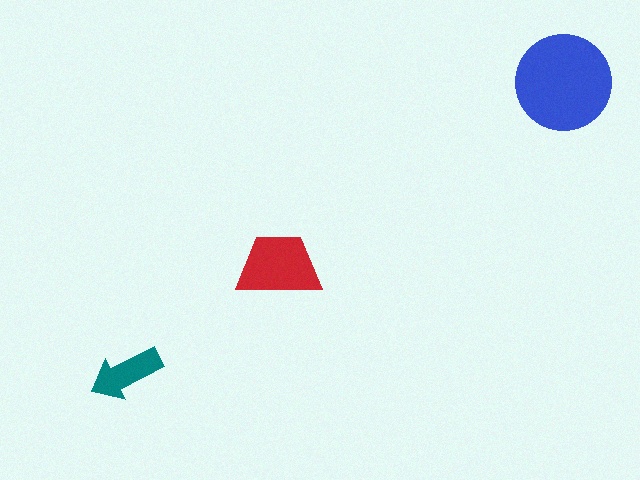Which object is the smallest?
The teal arrow.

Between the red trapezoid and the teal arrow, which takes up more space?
The red trapezoid.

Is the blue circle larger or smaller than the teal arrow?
Larger.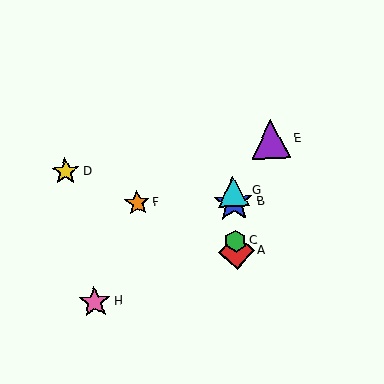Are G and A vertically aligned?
Yes, both are at x≈233.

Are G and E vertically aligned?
No, G is at x≈233 and E is at x≈271.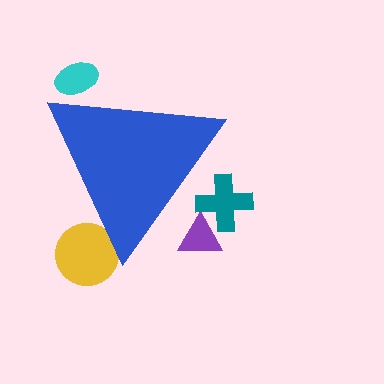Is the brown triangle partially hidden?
Yes, the brown triangle is partially hidden behind the blue triangle.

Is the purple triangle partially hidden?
Yes, the purple triangle is partially hidden behind the blue triangle.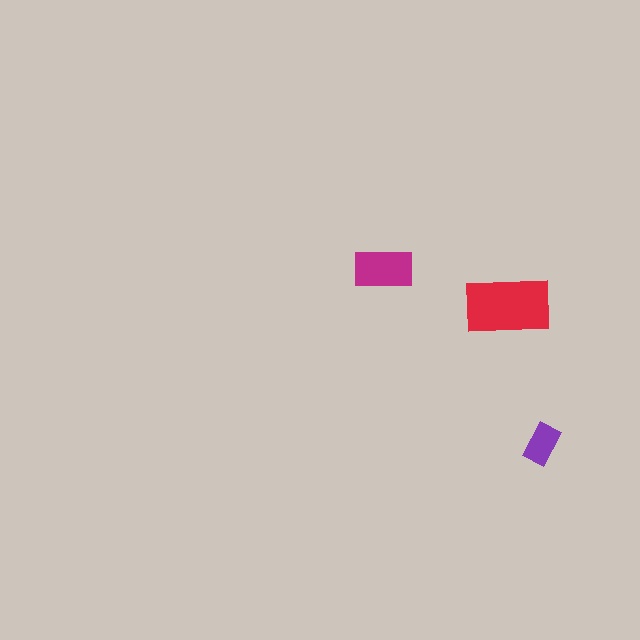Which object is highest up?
The magenta rectangle is topmost.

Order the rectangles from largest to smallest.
the red one, the magenta one, the purple one.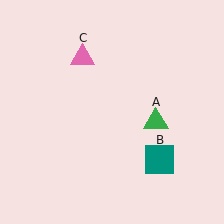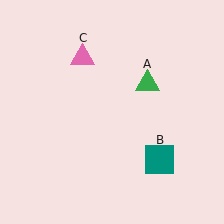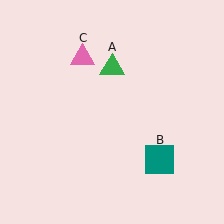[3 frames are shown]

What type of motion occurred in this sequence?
The green triangle (object A) rotated counterclockwise around the center of the scene.